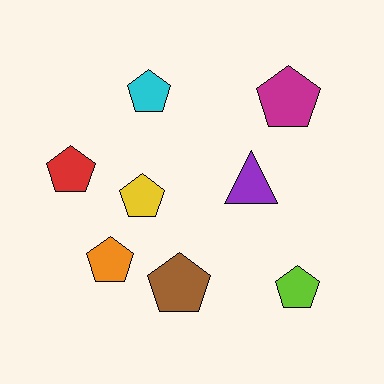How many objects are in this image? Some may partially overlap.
There are 8 objects.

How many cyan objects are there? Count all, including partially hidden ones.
There is 1 cyan object.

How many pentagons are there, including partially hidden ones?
There are 7 pentagons.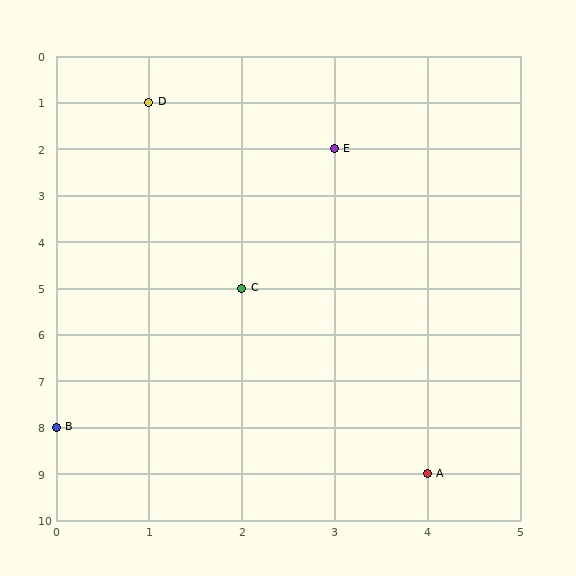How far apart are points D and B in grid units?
Points D and B are 1 column and 7 rows apart (about 7.1 grid units diagonally).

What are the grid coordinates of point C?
Point C is at grid coordinates (2, 5).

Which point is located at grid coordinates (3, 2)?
Point E is at (3, 2).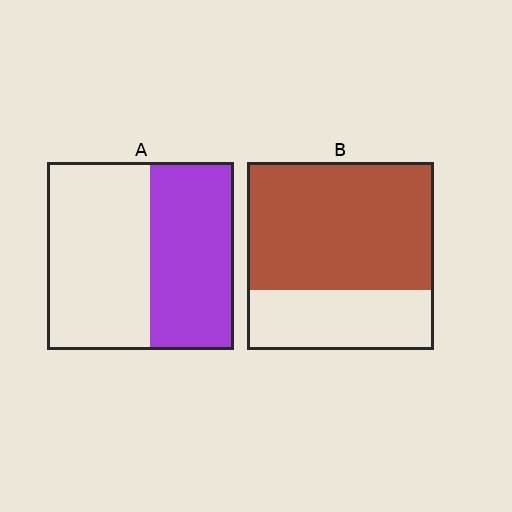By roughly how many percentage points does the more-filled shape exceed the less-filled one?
By roughly 25 percentage points (B over A).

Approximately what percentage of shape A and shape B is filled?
A is approximately 45% and B is approximately 70%.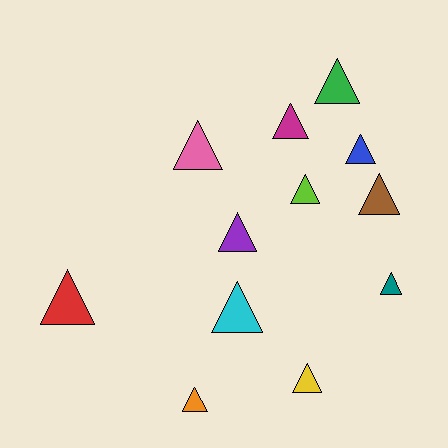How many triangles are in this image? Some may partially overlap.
There are 12 triangles.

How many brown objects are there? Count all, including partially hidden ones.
There is 1 brown object.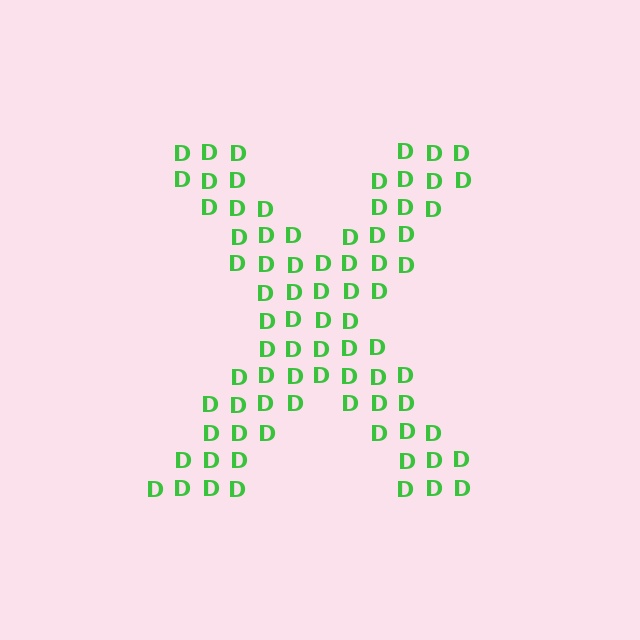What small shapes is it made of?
It is made of small letter D's.